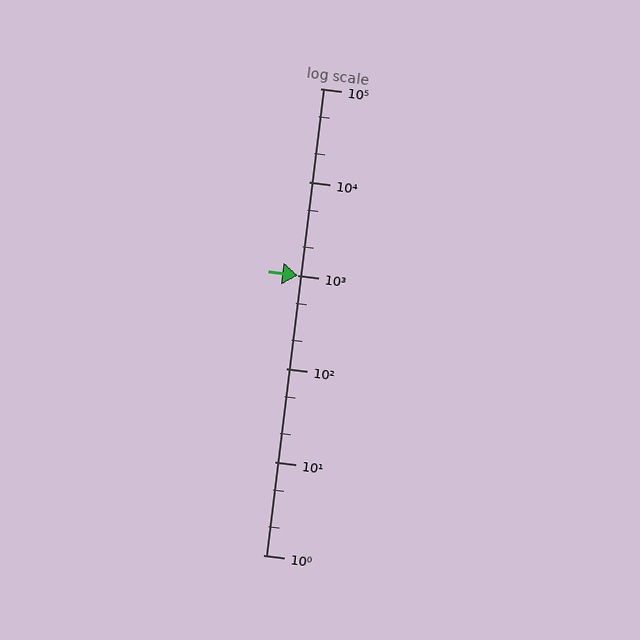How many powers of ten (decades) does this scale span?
The scale spans 5 decades, from 1 to 100000.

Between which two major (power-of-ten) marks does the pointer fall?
The pointer is between 1000 and 10000.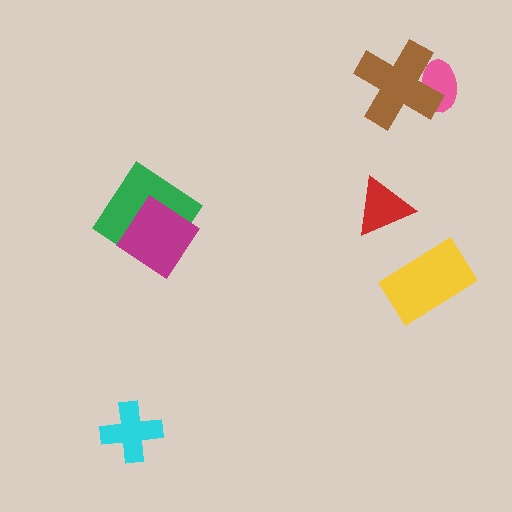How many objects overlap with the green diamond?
1 object overlaps with the green diamond.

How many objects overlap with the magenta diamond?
1 object overlaps with the magenta diamond.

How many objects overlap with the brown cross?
1 object overlaps with the brown cross.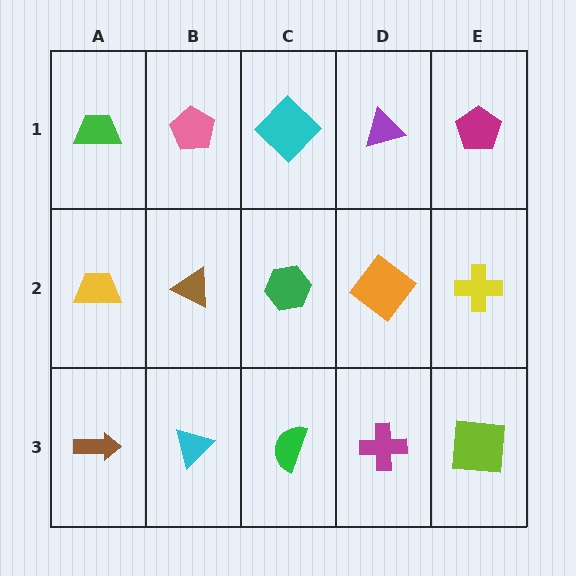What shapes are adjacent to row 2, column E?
A magenta pentagon (row 1, column E), a lime square (row 3, column E), an orange diamond (row 2, column D).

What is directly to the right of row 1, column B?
A cyan diamond.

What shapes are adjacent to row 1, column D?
An orange diamond (row 2, column D), a cyan diamond (row 1, column C), a magenta pentagon (row 1, column E).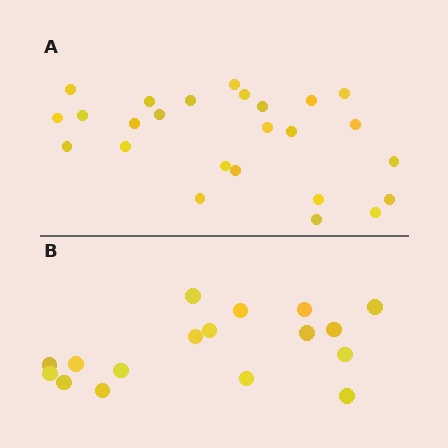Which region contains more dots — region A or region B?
Region A (the top region) has more dots.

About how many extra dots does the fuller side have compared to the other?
Region A has roughly 8 or so more dots than region B.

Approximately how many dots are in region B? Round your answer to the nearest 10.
About 20 dots. (The exact count is 17, which rounds to 20.)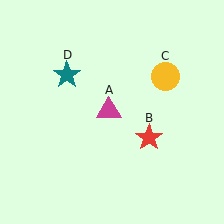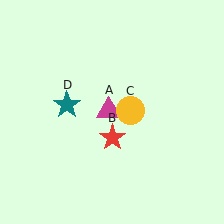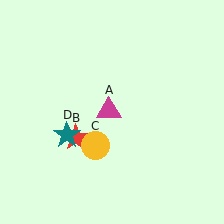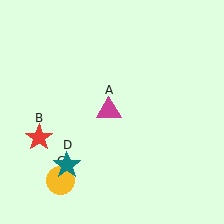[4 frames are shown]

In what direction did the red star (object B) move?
The red star (object B) moved left.